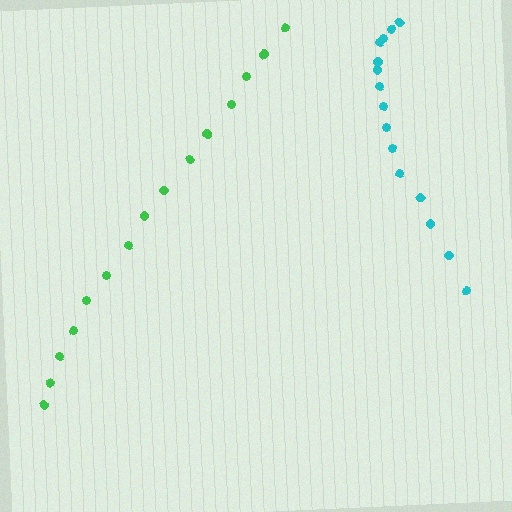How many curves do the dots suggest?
There are 2 distinct paths.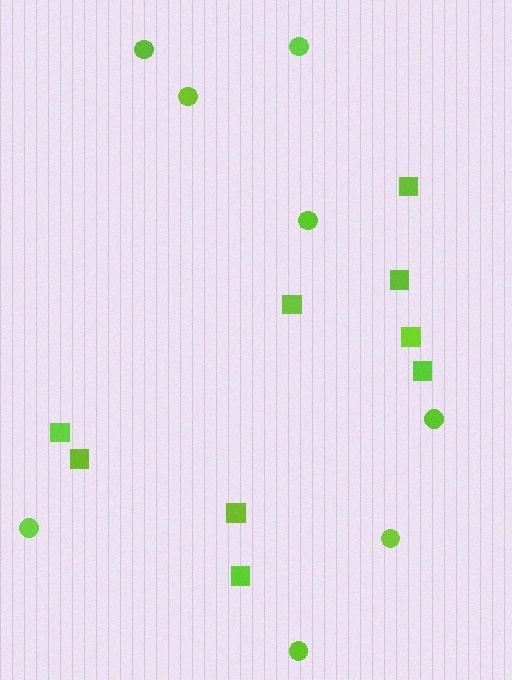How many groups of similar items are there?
There are 2 groups: one group of squares (9) and one group of circles (8).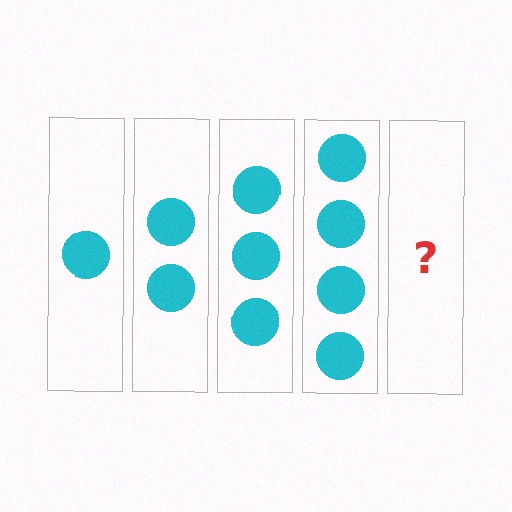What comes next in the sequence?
The next element should be 5 circles.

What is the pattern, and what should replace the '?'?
The pattern is that each step adds one more circle. The '?' should be 5 circles.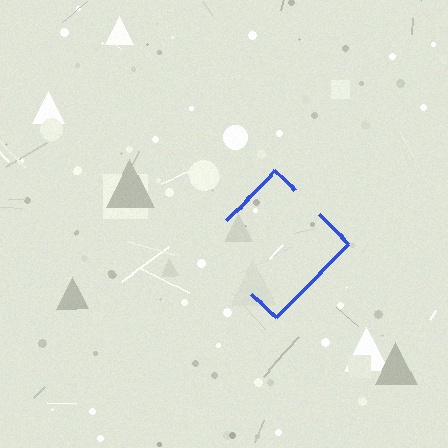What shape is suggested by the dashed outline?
The dashed outline suggests a diamond.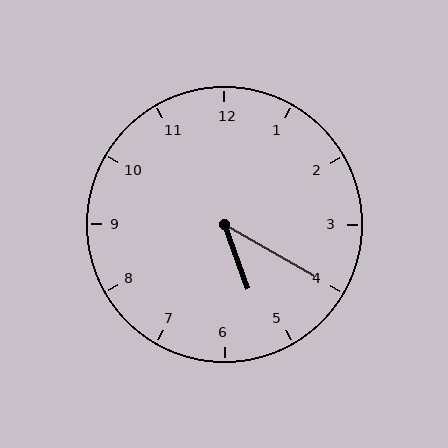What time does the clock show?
5:20.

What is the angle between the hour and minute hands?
Approximately 40 degrees.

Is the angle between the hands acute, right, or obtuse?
It is acute.